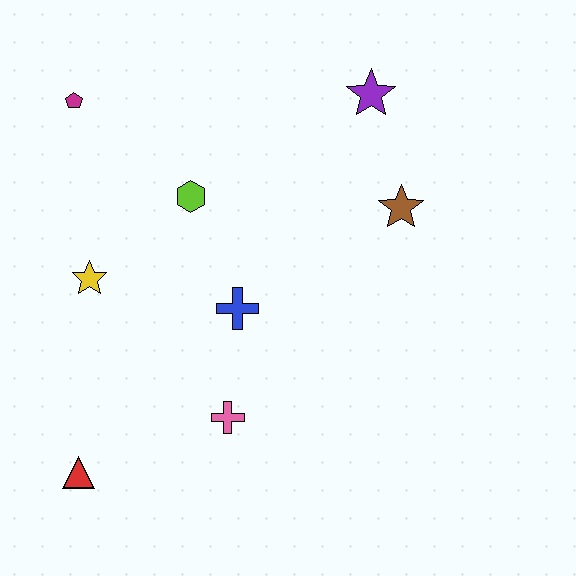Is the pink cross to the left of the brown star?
Yes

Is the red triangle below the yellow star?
Yes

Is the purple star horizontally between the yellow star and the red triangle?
No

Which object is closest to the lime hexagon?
The blue cross is closest to the lime hexagon.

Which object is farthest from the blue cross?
The magenta pentagon is farthest from the blue cross.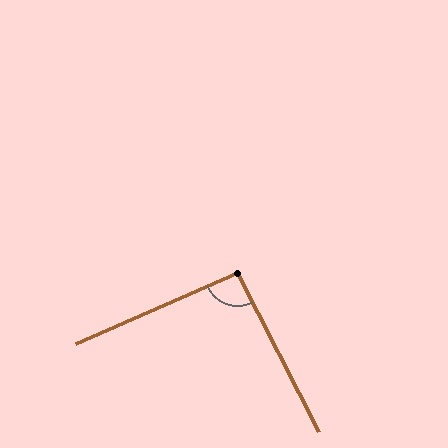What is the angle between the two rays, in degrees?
Approximately 93 degrees.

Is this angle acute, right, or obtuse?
It is approximately a right angle.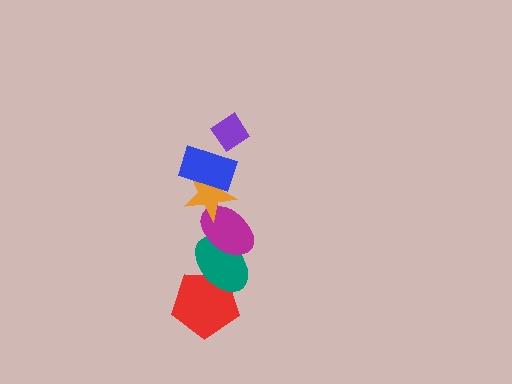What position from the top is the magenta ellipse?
The magenta ellipse is 4th from the top.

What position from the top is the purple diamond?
The purple diamond is 1st from the top.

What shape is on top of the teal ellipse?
The magenta ellipse is on top of the teal ellipse.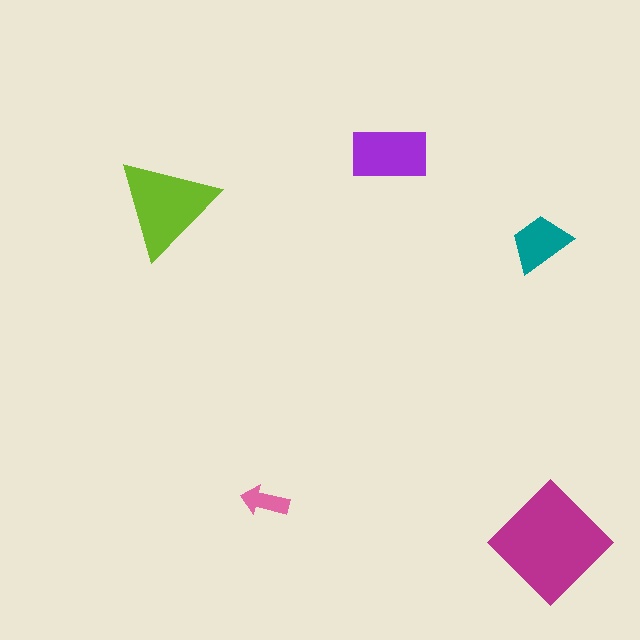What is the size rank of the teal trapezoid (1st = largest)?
4th.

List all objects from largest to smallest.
The magenta diamond, the lime triangle, the purple rectangle, the teal trapezoid, the pink arrow.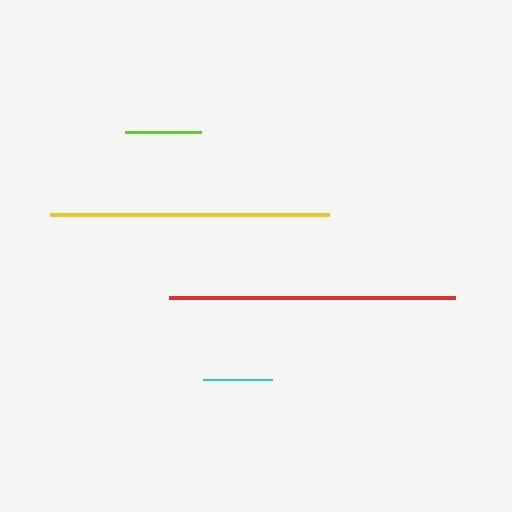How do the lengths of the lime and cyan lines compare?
The lime and cyan lines are approximately the same length.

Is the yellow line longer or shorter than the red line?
The red line is longer than the yellow line.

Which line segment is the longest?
The red line is the longest at approximately 286 pixels.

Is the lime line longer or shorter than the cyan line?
The lime line is longer than the cyan line.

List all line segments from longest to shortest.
From longest to shortest: red, yellow, lime, cyan.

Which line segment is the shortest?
The cyan line is the shortest at approximately 69 pixels.